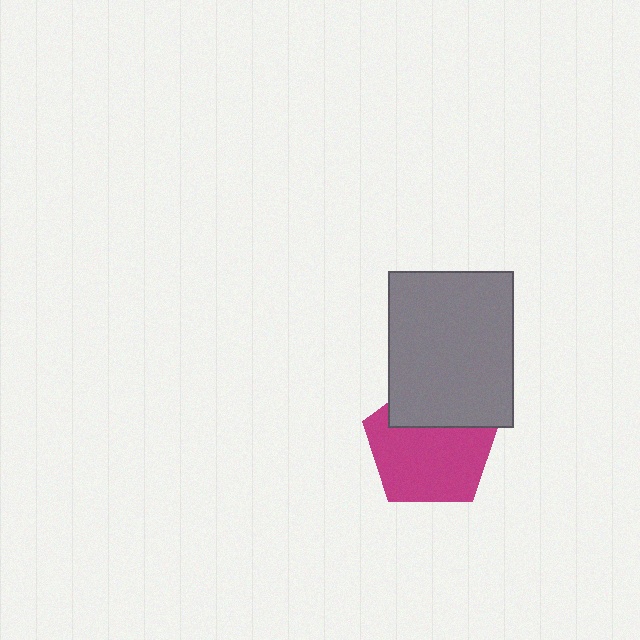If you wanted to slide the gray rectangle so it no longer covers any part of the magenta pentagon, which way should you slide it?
Slide it up — that is the most direct way to separate the two shapes.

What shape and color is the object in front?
The object in front is a gray rectangle.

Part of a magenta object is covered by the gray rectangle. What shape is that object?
It is a pentagon.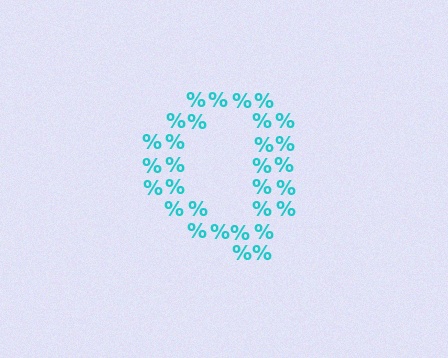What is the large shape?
The large shape is the letter Q.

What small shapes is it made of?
It is made of small percent signs.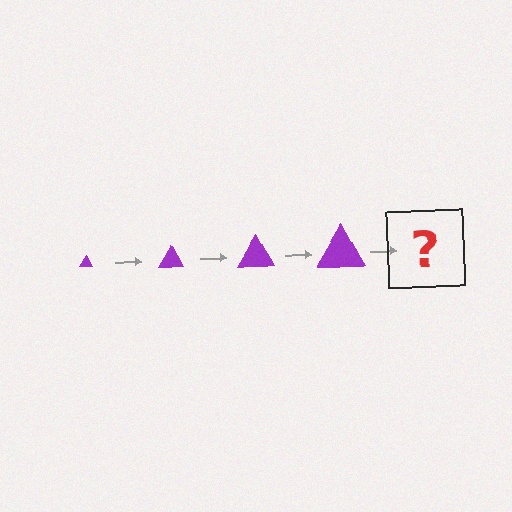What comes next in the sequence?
The next element should be a purple triangle, larger than the previous one.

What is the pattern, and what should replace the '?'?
The pattern is that the triangle gets progressively larger each step. The '?' should be a purple triangle, larger than the previous one.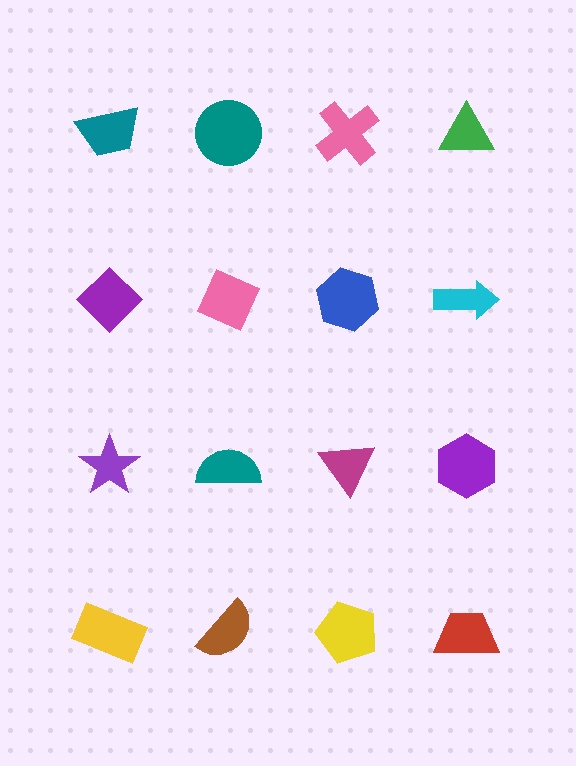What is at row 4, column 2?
A brown semicircle.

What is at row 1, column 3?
A pink cross.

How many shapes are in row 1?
4 shapes.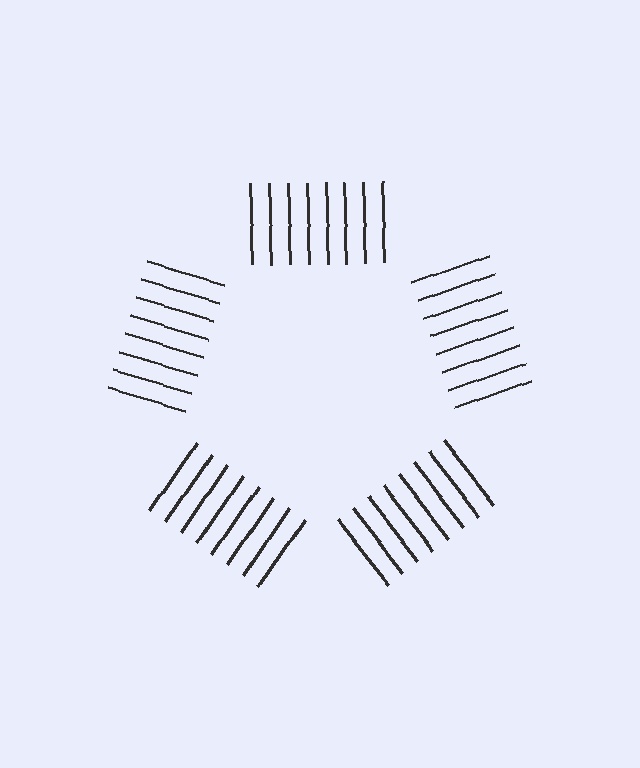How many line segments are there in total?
40 — 8 along each of the 5 edges.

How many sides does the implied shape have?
5 sides — the line-ends trace a pentagon.